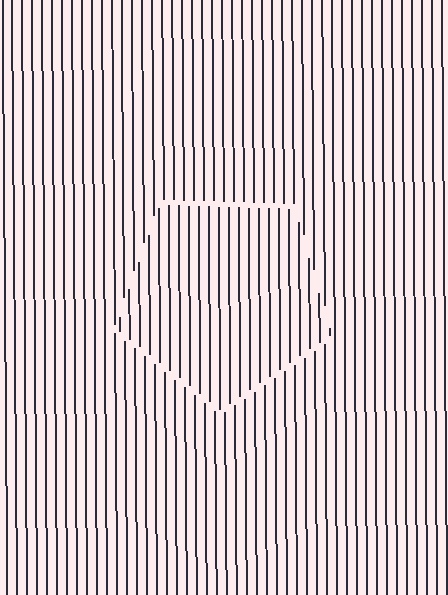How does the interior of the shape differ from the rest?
The interior of the shape contains the same grating, shifted by half a period — the contour is defined by the phase discontinuity where line-ends from the inner and outer gratings abut.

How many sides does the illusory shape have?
5 sides — the line-ends trace a pentagon.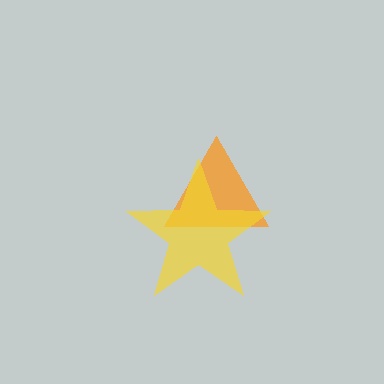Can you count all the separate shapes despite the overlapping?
Yes, there are 2 separate shapes.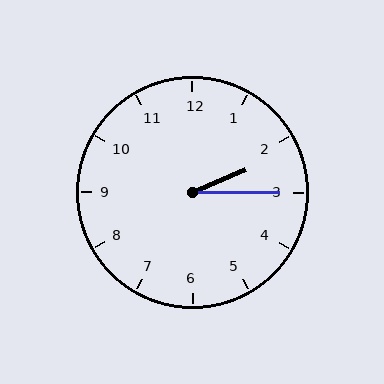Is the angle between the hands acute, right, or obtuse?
It is acute.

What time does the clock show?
2:15.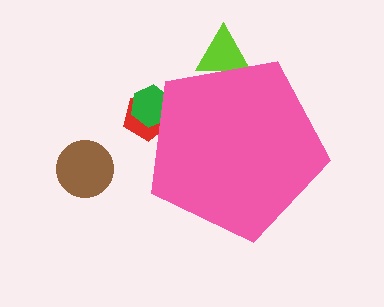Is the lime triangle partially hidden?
Yes, the lime triangle is partially hidden behind the pink pentagon.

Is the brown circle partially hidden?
No, the brown circle is fully visible.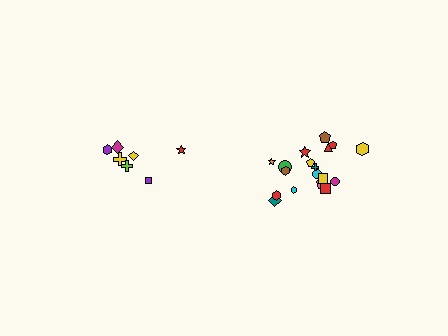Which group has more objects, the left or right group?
The right group.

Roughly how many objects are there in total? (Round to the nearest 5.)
Roughly 25 objects in total.